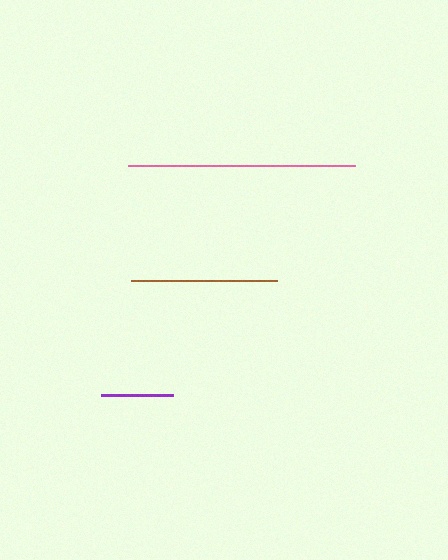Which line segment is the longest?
The pink line is the longest at approximately 227 pixels.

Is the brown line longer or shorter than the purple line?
The brown line is longer than the purple line.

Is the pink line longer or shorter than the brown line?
The pink line is longer than the brown line.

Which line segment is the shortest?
The purple line is the shortest at approximately 72 pixels.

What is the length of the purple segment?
The purple segment is approximately 72 pixels long.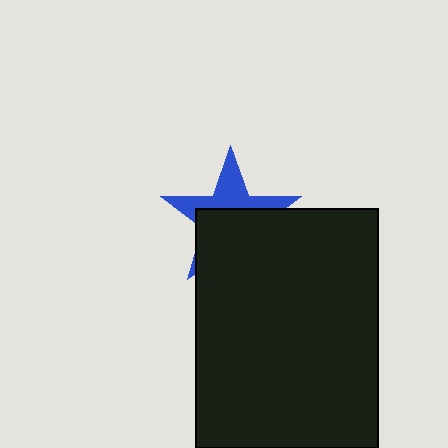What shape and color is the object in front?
The object in front is a black rectangle.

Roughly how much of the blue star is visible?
A small part of it is visible (roughly 41%).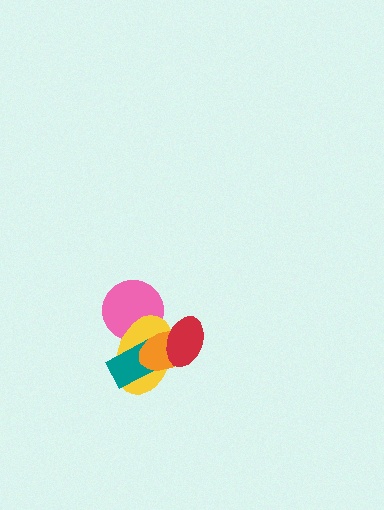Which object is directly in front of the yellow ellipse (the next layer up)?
The teal rectangle is directly in front of the yellow ellipse.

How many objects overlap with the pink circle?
2 objects overlap with the pink circle.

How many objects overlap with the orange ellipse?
4 objects overlap with the orange ellipse.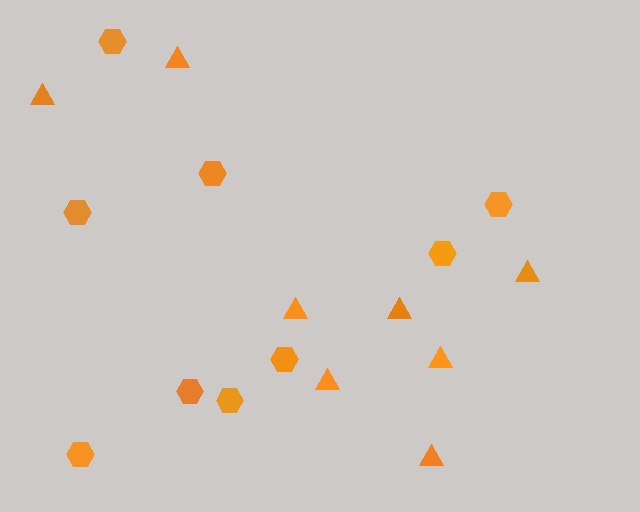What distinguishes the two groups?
There are 2 groups: one group of hexagons (9) and one group of triangles (8).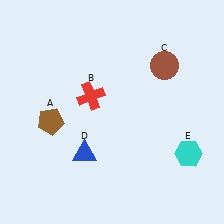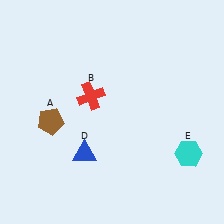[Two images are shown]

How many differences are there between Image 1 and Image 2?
There is 1 difference between the two images.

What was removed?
The brown circle (C) was removed in Image 2.